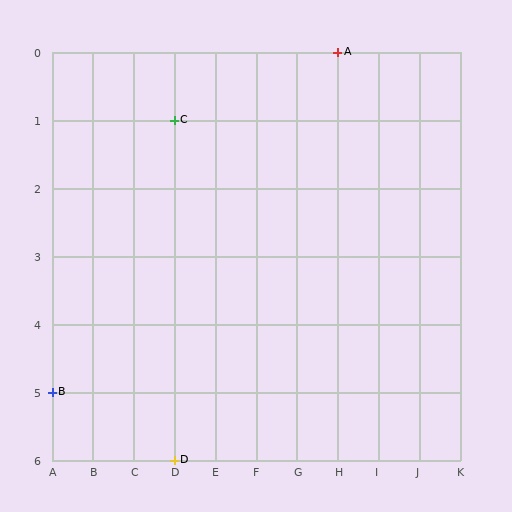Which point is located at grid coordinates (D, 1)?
Point C is at (D, 1).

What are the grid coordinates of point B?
Point B is at grid coordinates (A, 5).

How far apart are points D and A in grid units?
Points D and A are 4 columns and 6 rows apart (about 7.2 grid units diagonally).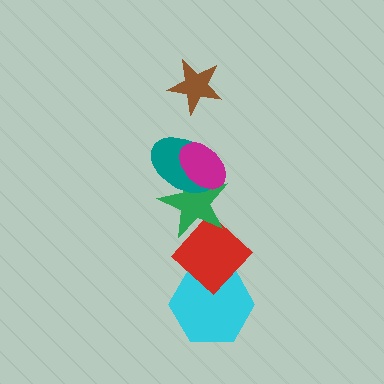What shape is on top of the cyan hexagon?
The red diamond is on top of the cyan hexagon.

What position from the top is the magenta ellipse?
The magenta ellipse is 2nd from the top.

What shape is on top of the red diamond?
The green star is on top of the red diamond.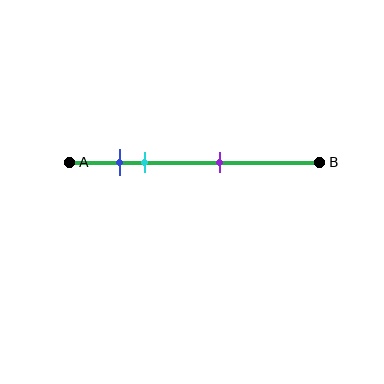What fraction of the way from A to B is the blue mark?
The blue mark is approximately 20% (0.2) of the way from A to B.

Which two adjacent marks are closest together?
The blue and cyan marks are the closest adjacent pair.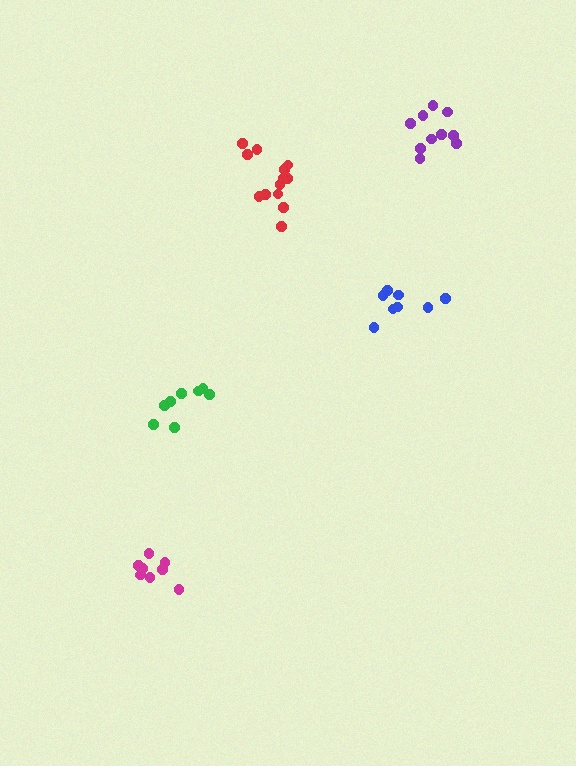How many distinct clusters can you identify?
There are 5 distinct clusters.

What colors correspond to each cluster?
The clusters are colored: red, green, blue, purple, magenta.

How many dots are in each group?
Group 1: 13 dots, Group 2: 8 dots, Group 3: 8 dots, Group 4: 10 dots, Group 5: 8 dots (47 total).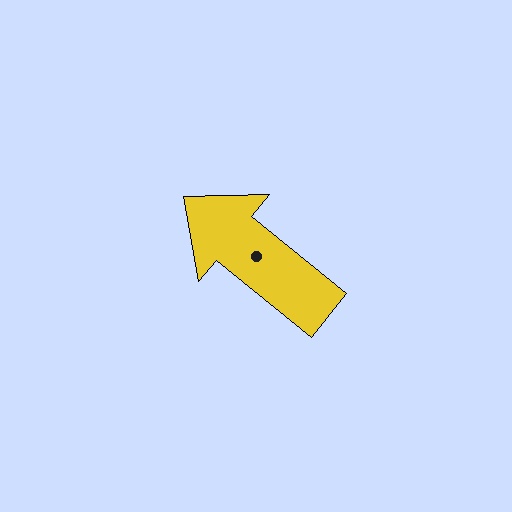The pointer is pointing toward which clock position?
Roughly 10 o'clock.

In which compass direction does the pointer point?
Northwest.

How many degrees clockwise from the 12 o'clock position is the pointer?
Approximately 309 degrees.